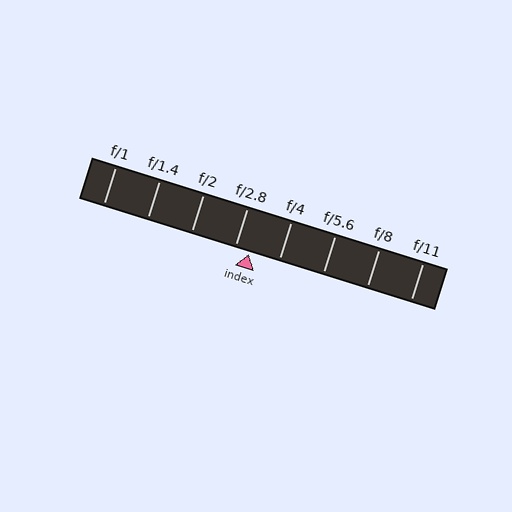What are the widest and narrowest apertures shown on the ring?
The widest aperture shown is f/1 and the narrowest is f/11.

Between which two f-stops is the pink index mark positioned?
The index mark is between f/2.8 and f/4.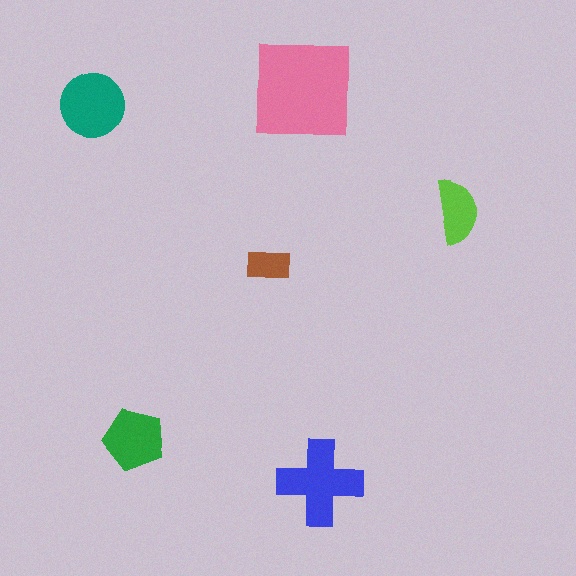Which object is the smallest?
The brown rectangle.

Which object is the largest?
The pink square.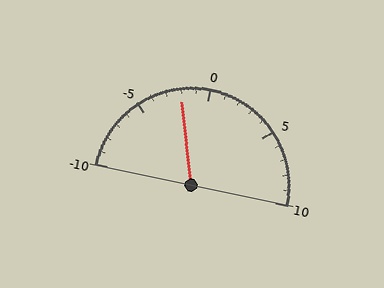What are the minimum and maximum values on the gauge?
The gauge ranges from -10 to 10.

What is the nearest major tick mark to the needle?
The nearest major tick mark is 0.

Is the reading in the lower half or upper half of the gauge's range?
The reading is in the lower half of the range (-10 to 10).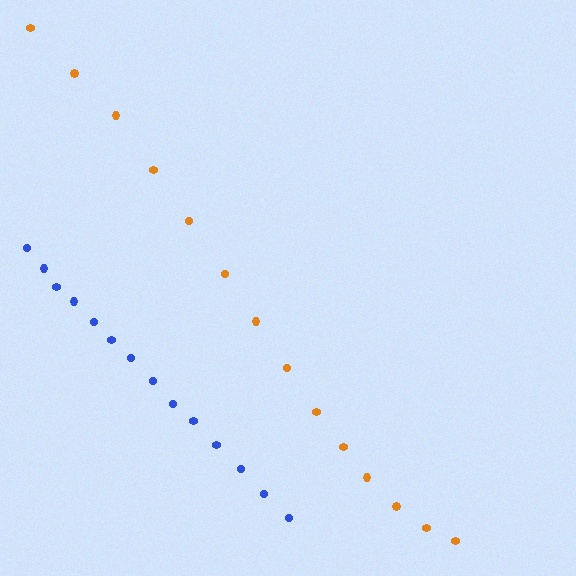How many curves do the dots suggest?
There are 2 distinct paths.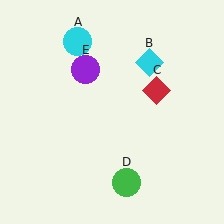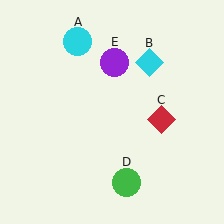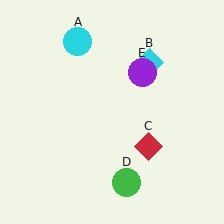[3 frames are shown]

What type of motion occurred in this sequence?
The red diamond (object C), purple circle (object E) rotated clockwise around the center of the scene.